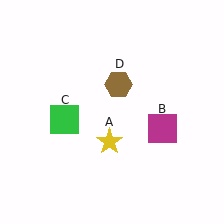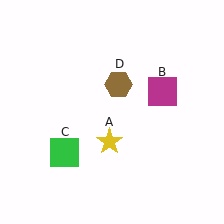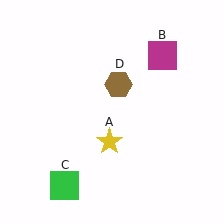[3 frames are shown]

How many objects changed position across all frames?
2 objects changed position: magenta square (object B), green square (object C).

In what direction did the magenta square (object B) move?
The magenta square (object B) moved up.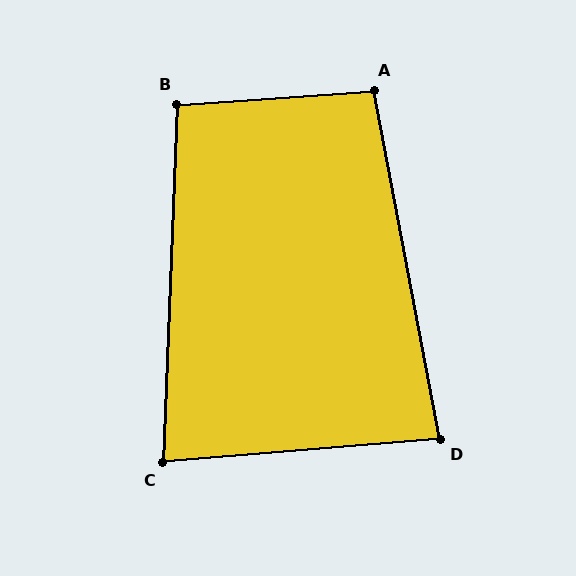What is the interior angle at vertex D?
Approximately 84 degrees (acute).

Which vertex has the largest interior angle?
A, at approximately 97 degrees.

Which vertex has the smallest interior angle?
C, at approximately 83 degrees.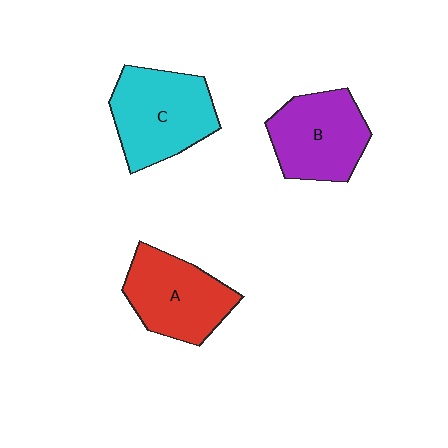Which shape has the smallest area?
Shape A (red).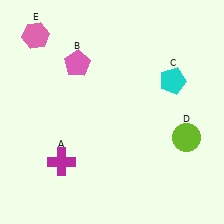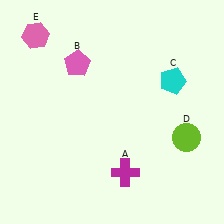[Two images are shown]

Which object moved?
The magenta cross (A) moved right.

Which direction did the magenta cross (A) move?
The magenta cross (A) moved right.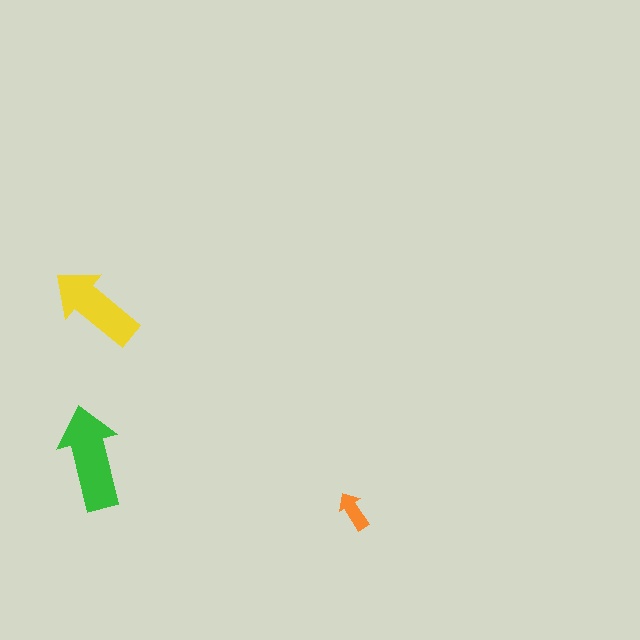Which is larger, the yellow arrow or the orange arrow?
The yellow one.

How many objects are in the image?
There are 3 objects in the image.